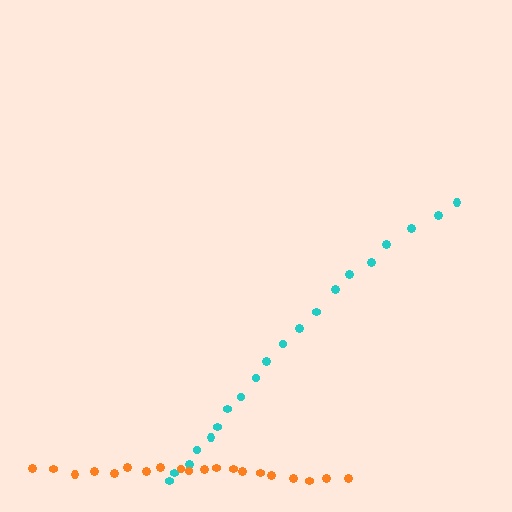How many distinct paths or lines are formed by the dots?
There are 2 distinct paths.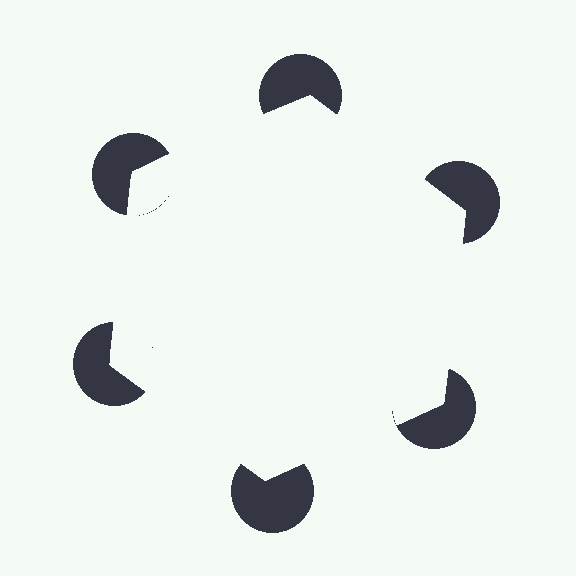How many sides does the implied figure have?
6 sides.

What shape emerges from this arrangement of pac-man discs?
An illusory hexagon — its edges are inferred from the aligned wedge cuts in the pac-man discs, not physically drawn.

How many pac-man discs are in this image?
There are 6 — one at each vertex of the illusory hexagon.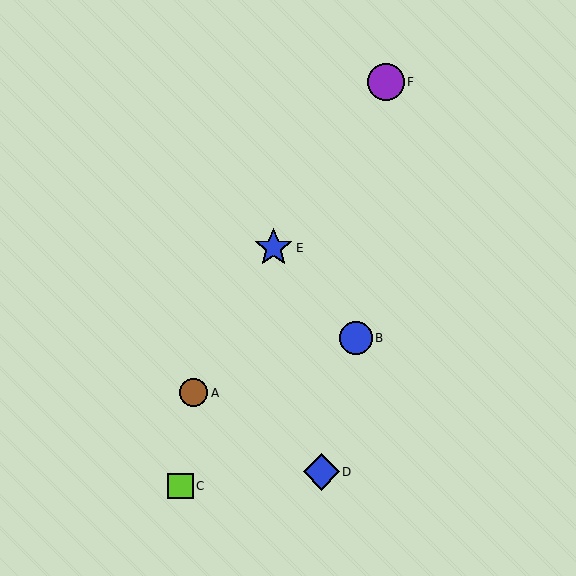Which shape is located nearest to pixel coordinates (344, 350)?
The blue circle (labeled B) at (356, 338) is nearest to that location.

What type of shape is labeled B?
Shape B is a blue circle.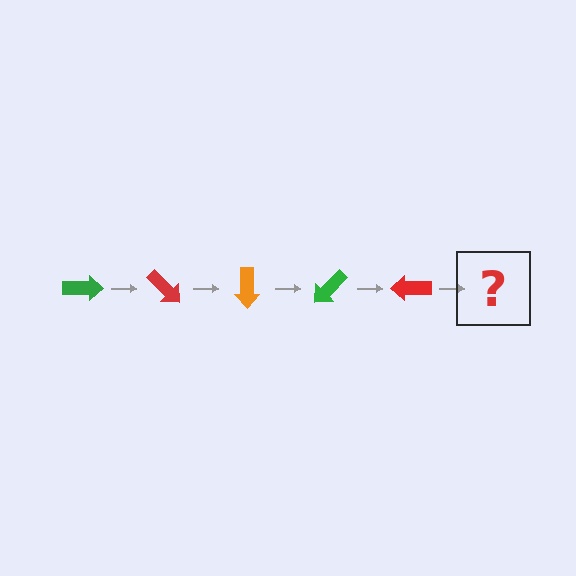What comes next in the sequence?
The next element should be an orange arrow, rotated 225 degrees from the start.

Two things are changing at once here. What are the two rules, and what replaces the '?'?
The two rules are that it rotates 45 degrees each step and the color cycles through green, red, and orange. The '?' should be an orange arrow, rotated 225 degrees from the start.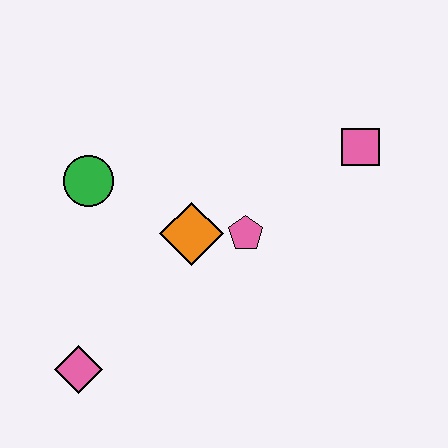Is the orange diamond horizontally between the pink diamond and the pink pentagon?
Yes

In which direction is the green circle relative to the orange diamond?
The green circle is to the left of the orange diamond.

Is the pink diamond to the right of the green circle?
No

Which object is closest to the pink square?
The pink pentagon is closest to the pink square.